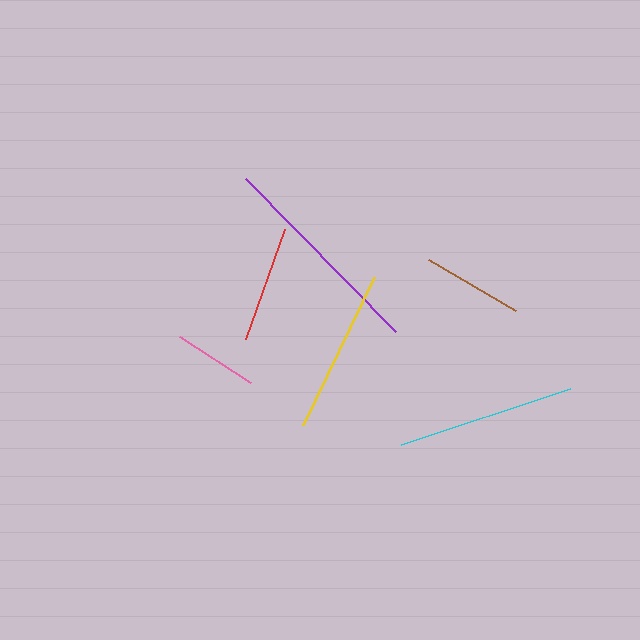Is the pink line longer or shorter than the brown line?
The brown line is longer than the pink line.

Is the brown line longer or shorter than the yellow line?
The yellow line is longer than the brown line.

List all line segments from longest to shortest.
From longest to shortest: purple, cyan, yellow, red, brown, pink.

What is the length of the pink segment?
The pink segment is approximately 85 pixels long.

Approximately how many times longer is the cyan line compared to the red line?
The cyan line is approximately 1.5 times the length of the red line.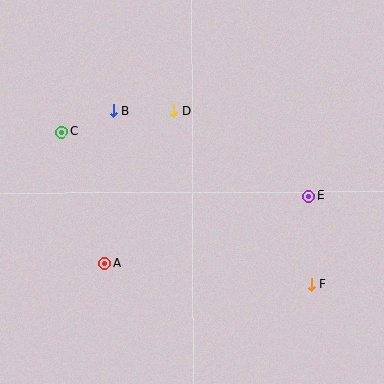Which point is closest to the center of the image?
Point D at (174, 111) is closest to the center.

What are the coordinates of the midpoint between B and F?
The midpoint between B and F is at (212, 198).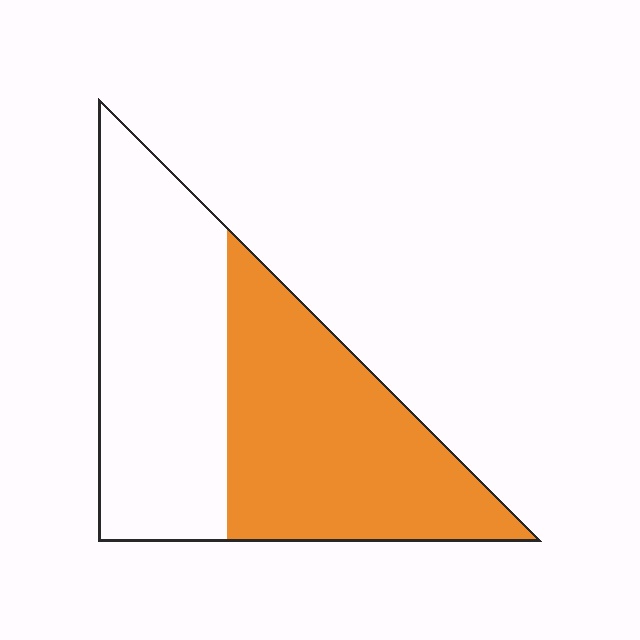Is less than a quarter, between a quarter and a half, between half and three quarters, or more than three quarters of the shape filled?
Between half and three quarters.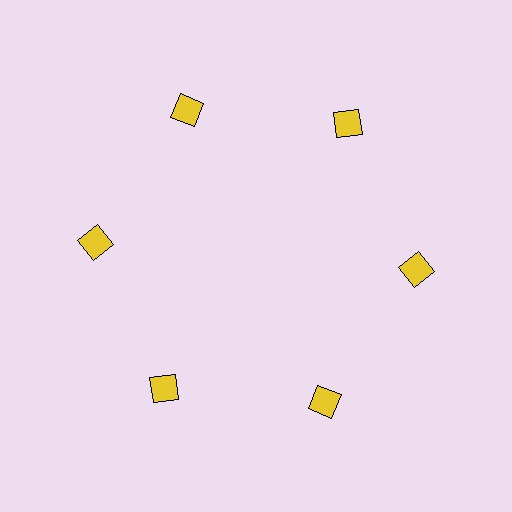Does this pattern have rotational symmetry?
Yes, this pattern has 6-fold rotational symmetry. It looks the same after rotating 60 degrees around the center.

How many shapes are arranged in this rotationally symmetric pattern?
There are 6 shapes, arranged in 6 groups of 1.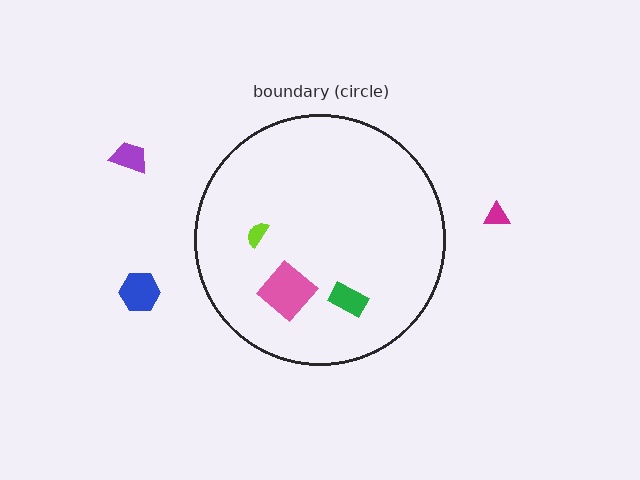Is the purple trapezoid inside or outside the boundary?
Outside.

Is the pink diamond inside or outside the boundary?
Inside.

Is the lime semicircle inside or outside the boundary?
Inside.